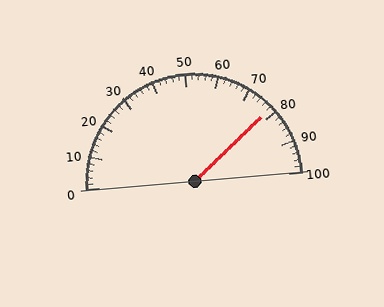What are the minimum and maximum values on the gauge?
The gauge ranges from 0 to 100.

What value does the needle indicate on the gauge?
The needle indicates approximately 78.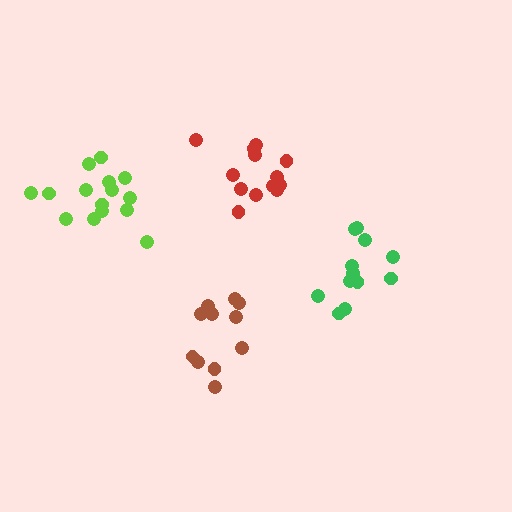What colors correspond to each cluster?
The clusters are colored: lime, red, green, brown.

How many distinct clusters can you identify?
There are 4 distinct clusters.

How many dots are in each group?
Group 1: 15 dots, Group 2: 14 dots, Group 3: 12 dots, Group 4: 11 dots (52 total).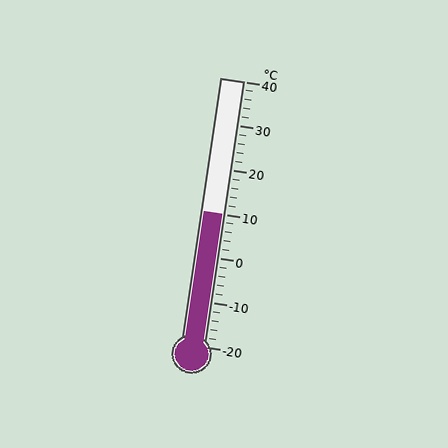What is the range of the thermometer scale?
The thermometer scale ranges from -20°C to 40°C.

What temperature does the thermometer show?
The thermometer shows approximately 10°C.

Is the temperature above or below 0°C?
The temperature is above 0°C.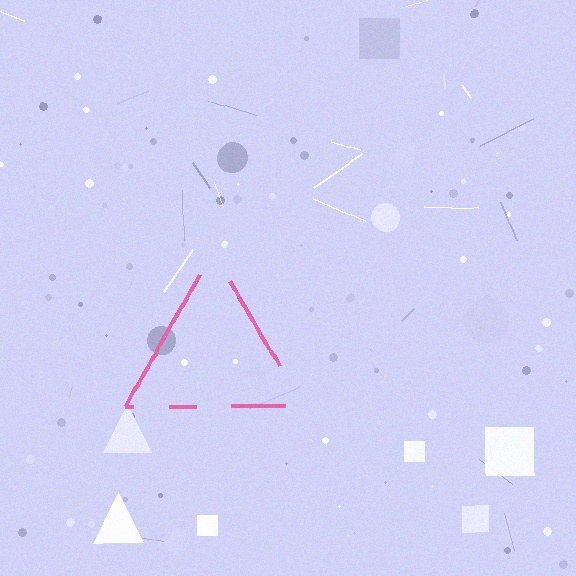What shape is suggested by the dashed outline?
The dashed outline suggests a triangle.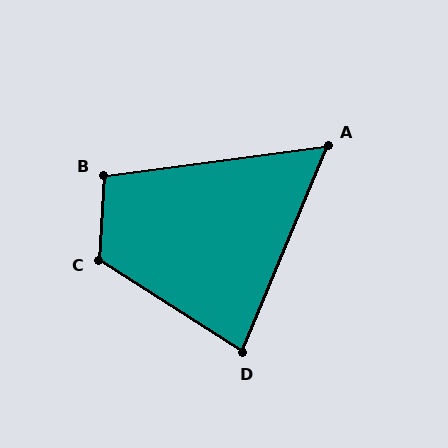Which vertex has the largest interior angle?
C, at approximately 120 degrees.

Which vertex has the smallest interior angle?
A, at approximately 60 degrees.